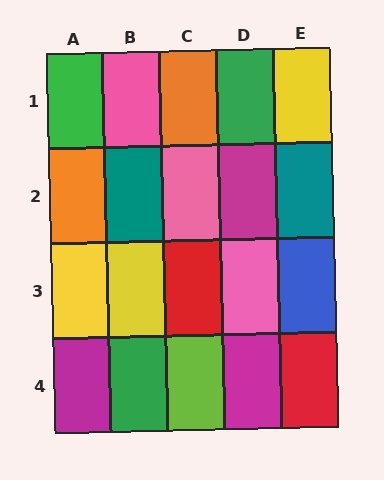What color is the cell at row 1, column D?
Green.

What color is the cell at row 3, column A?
Yellow.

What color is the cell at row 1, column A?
Green.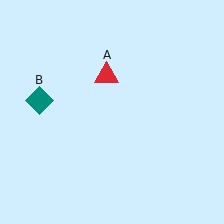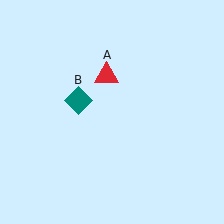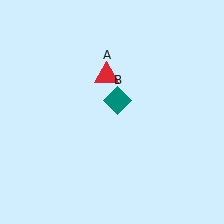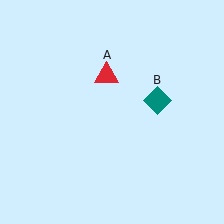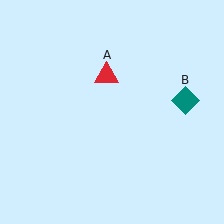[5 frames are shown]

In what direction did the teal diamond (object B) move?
The teal diamond (object B) moved right.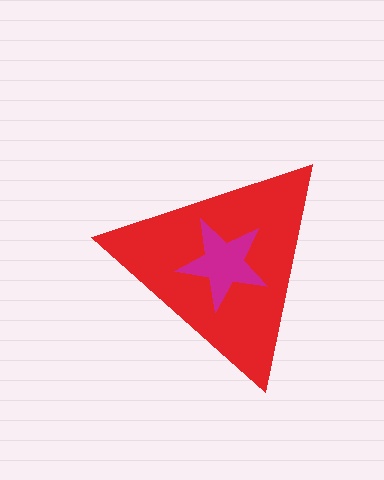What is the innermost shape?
The magenta star.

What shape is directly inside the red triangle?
The magenta star.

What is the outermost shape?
The red triangle.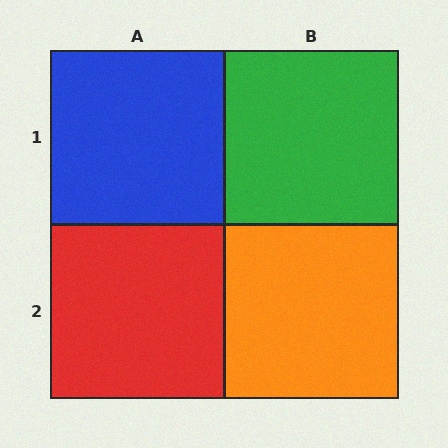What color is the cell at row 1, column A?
Blue.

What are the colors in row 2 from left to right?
Red, orange.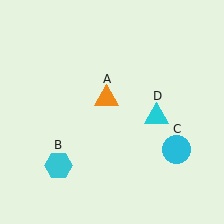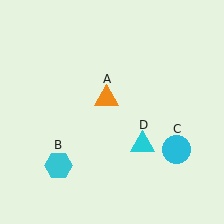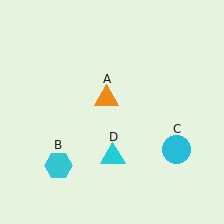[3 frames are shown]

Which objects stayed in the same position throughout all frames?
Orange triangle (object A) and cyan hexagon (object B) and cyan circle (object C) remained stationary.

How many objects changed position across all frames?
1 object changed position: cyan triangle (object D).